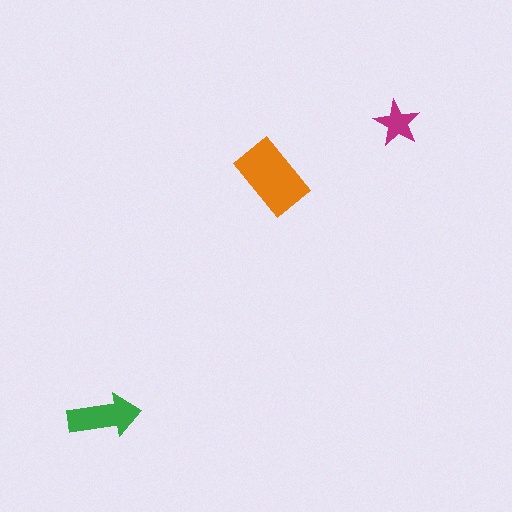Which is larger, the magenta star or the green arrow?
The green arrow.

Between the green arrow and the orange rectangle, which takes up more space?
The orange rectangle.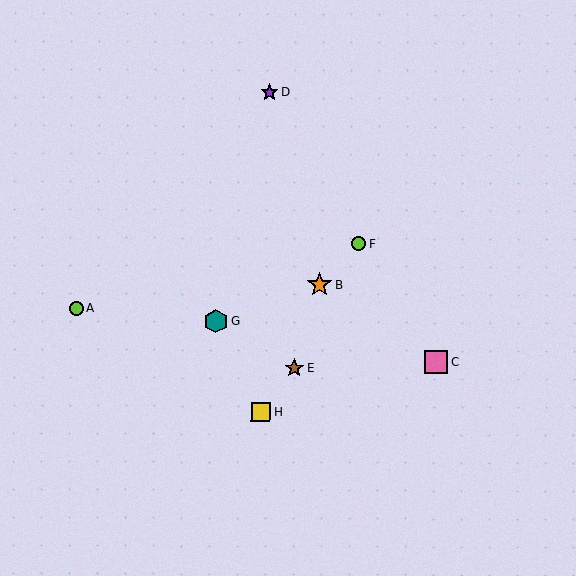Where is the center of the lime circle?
The center of the lime circle is at (76, 308).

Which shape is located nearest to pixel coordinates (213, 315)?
The teal hexagon (labeled G) at (216, 321) is nearest to that location.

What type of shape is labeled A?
Shape A is a lime circle.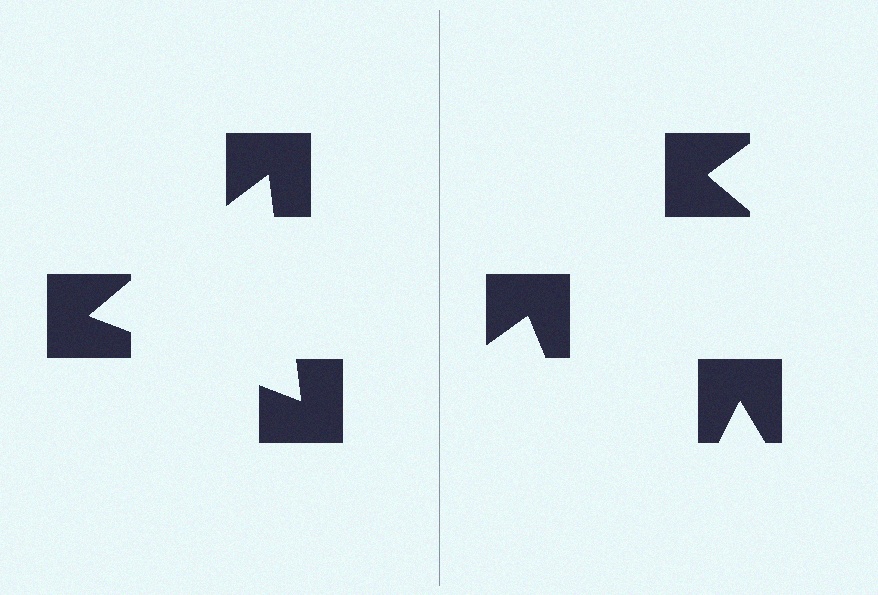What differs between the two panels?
The notched squares are positioned identically on both sides; only the wedge orientations differ. On the left they align to a triangle; on the right they are misaligned.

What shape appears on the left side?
An illusory triangle.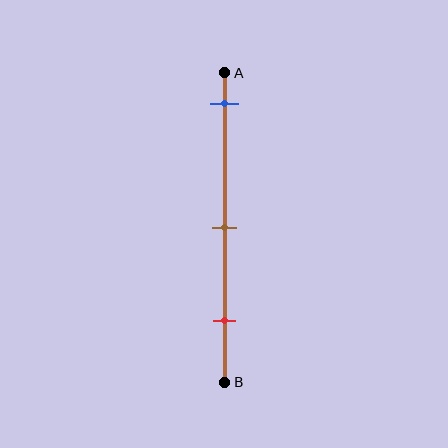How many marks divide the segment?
There are 3 marks dividing the segment.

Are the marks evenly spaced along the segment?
Yes, the marks are approximately evenly spaced.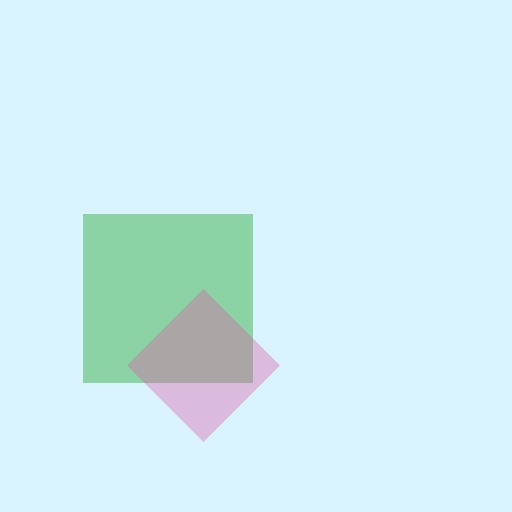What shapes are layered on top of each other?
The layered shapes are: a green square, a pink diamond.